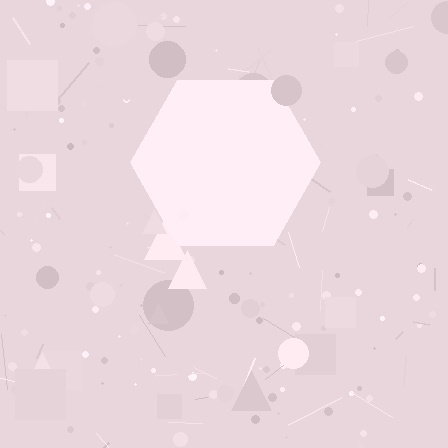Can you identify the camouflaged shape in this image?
The camouflaged shape is a hexagon.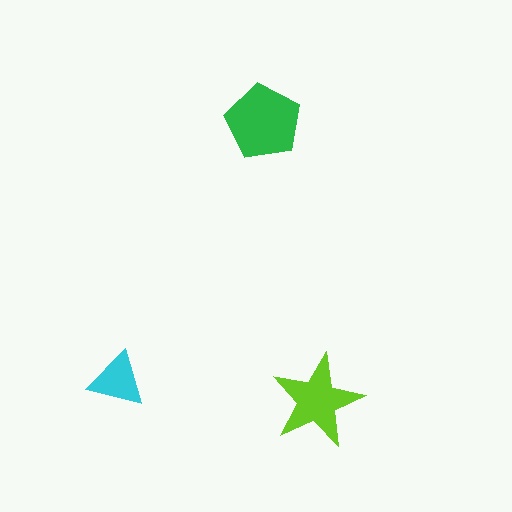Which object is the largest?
The green pentagon.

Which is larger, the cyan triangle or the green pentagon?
The green pentagon.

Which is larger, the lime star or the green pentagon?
The green pentagon.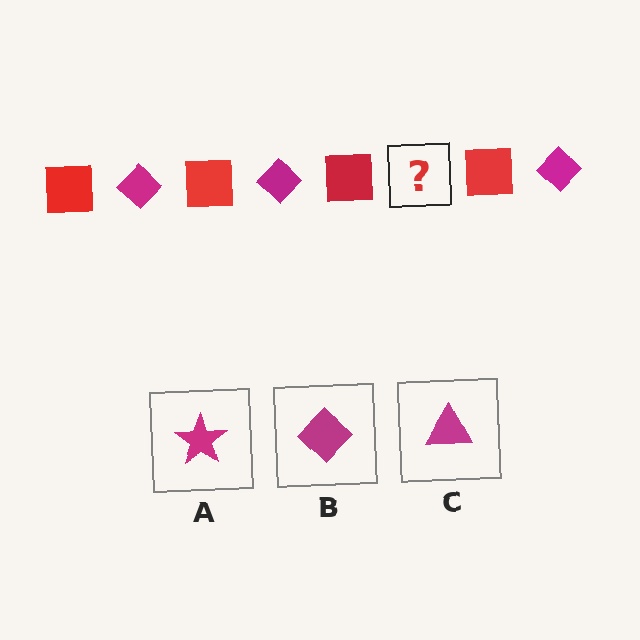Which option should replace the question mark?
Option B.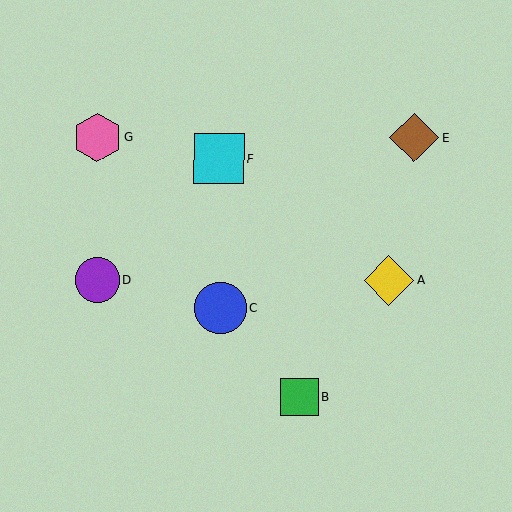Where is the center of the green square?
The center of the green square is at (300, 397).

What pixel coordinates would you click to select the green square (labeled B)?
Click at (300, 397) to select the green square B.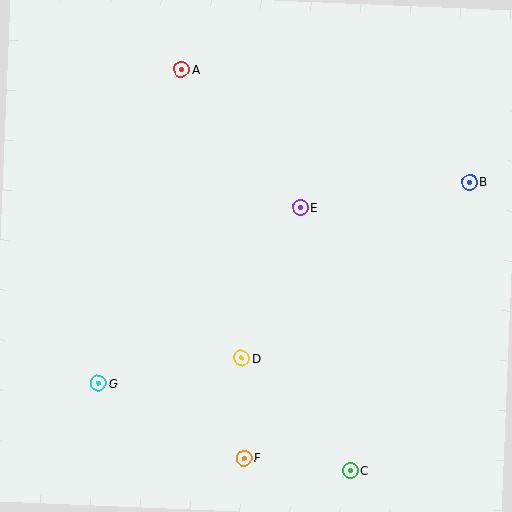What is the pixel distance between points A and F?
The distance between A and F is 394 pixels.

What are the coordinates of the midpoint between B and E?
The midpoint between B and E is at (385, 195).